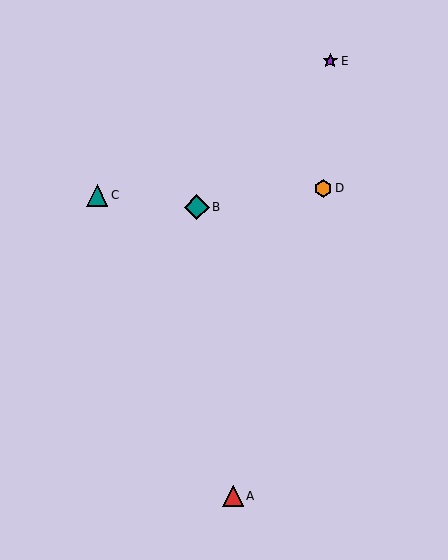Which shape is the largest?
The teal diamond (labeled B) is the largest.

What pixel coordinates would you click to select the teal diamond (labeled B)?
Click at (197, 207) to select the teal diamond B.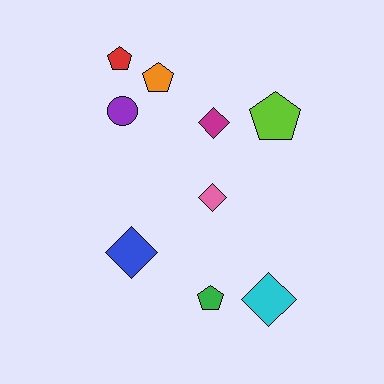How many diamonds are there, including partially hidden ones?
There are 4 diamonds.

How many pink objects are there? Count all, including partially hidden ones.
There is 1 pink object.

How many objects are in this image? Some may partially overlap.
There are 9 objects.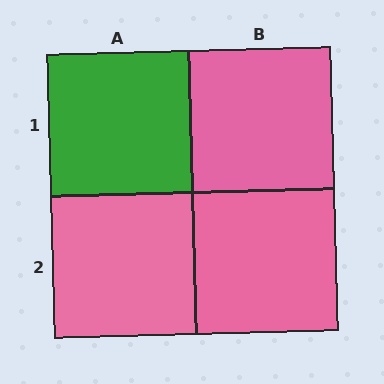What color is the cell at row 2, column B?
Pink.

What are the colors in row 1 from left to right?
Green, pink.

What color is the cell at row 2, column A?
Pink.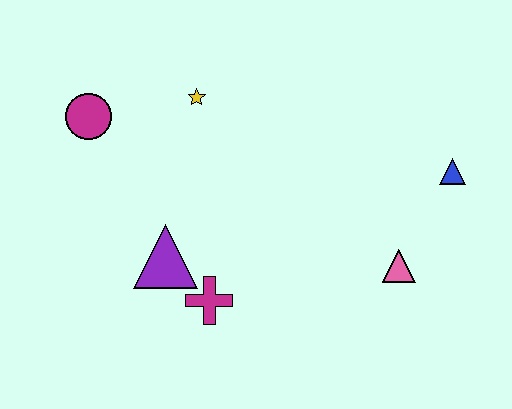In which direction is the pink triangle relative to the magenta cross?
The pink triangle is to the right of the magenta cross.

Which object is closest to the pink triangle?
The blue triangle is closest to the pink triangle.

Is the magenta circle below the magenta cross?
No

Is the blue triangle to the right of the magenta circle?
Yes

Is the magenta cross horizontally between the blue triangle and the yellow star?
Yes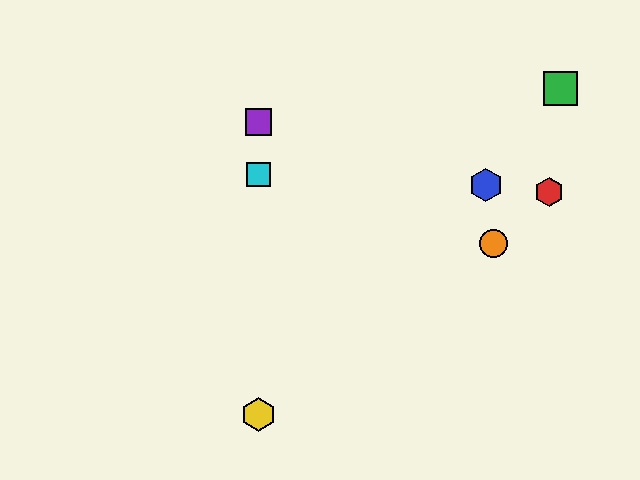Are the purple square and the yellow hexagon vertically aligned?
Yes, both are at x≈259.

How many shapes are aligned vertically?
3 shapes (the yellow hexagon, the purple square, the cyan square) are aligned vertically.